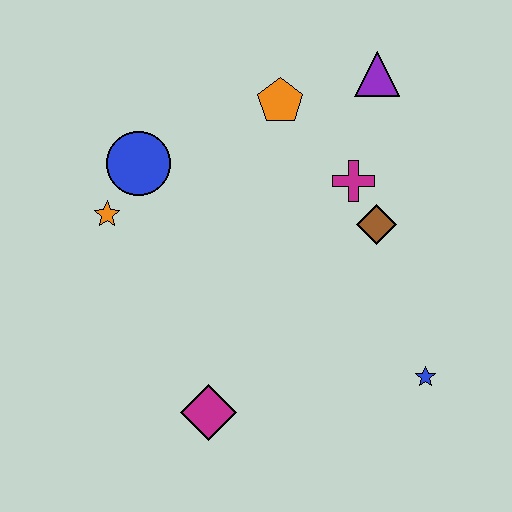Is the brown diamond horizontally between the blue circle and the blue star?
Yes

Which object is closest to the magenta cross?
The brown diamond is closest to the magenta cross.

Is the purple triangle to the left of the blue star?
Yes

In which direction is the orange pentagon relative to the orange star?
The orange pentagon is to the right of the orange star.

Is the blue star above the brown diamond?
No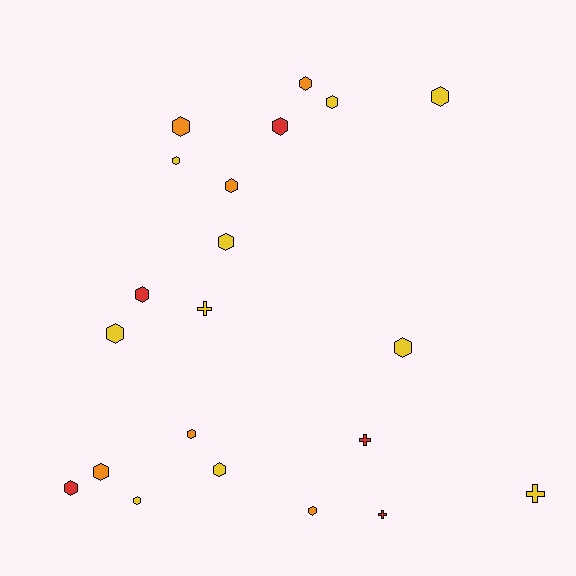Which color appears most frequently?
Yellow, with 10 objects.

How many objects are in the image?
There are 21 objects.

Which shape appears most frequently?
Hexagon, with 17 objects.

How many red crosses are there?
There are 2 red crosses.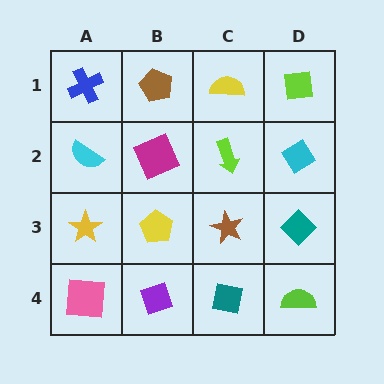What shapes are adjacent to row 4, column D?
A teal diamond (row 3, column D), a teal square (row 4, column C).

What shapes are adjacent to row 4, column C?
A brown star (row 3, column C), a purple diamond (row 4, column B), a lime semicircle (row 4, column D).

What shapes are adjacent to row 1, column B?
A magenta square (row 2, column B), a blue cross (row 1, column A), a yellow semicircle (row 1, column C).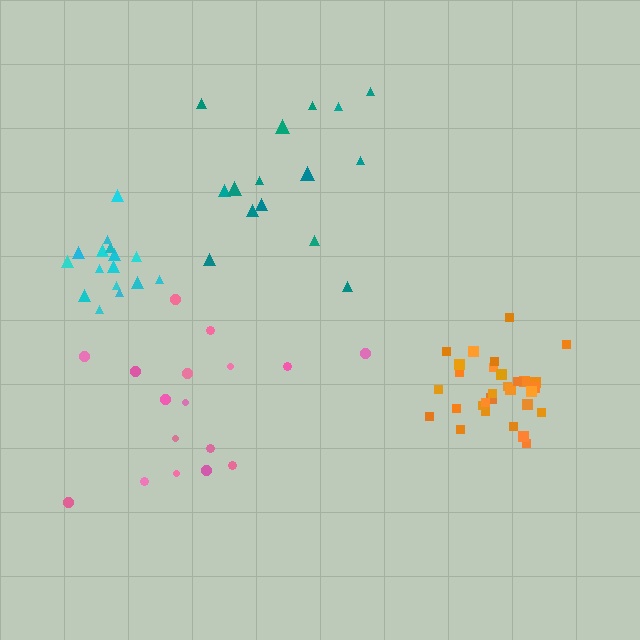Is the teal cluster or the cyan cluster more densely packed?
Cyan.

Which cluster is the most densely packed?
Orange.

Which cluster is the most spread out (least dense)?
Pink.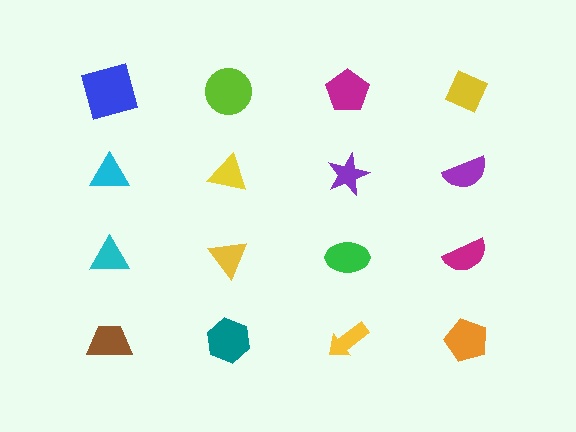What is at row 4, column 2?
A teal hexagon.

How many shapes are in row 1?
4 shapes.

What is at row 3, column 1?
A cyan triangle.